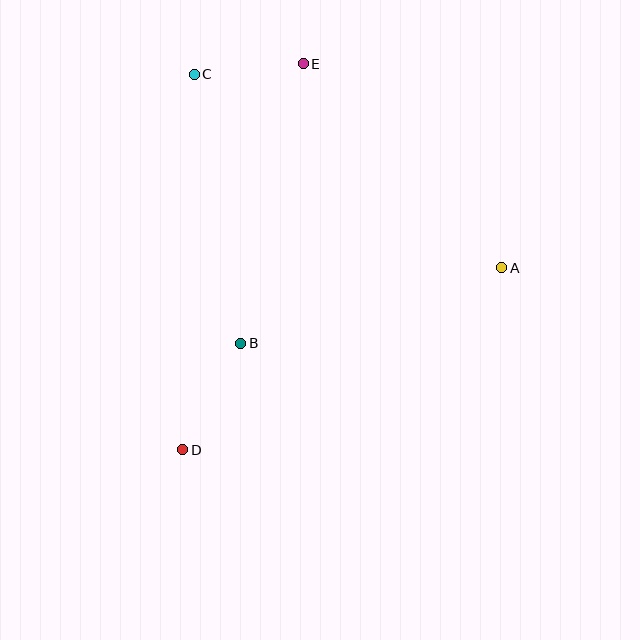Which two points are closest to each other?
Points C and E are closest to each other.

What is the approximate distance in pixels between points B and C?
The distance between B and C is approximately 273 pixels.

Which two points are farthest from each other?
Points D and E are farthest from each other.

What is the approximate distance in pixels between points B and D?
The distance between B and D is approximately 121 pixels.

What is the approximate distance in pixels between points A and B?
The distance between A and B is approximately 272 pixels.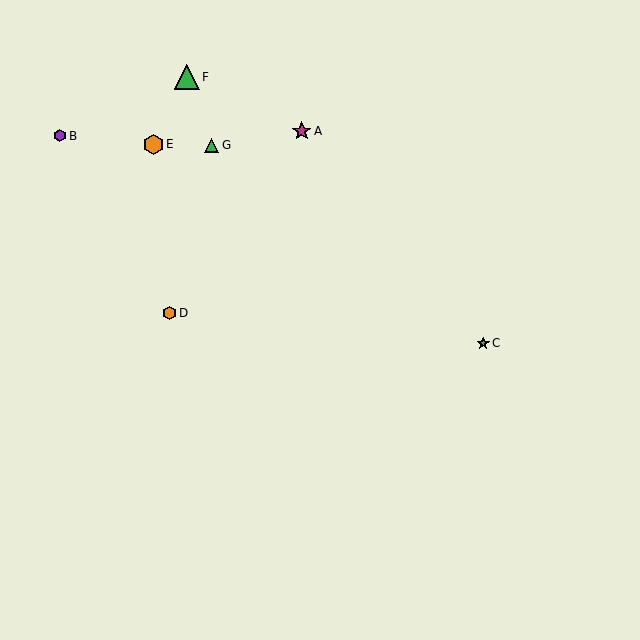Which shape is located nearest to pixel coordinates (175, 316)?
The orange hexagon (labeled D) at (169, 313) is nearest to that location.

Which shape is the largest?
The green triangle (labeled F) is the largest.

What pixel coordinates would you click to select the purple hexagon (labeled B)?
Click at (60, 136) to select the purple hexagon B.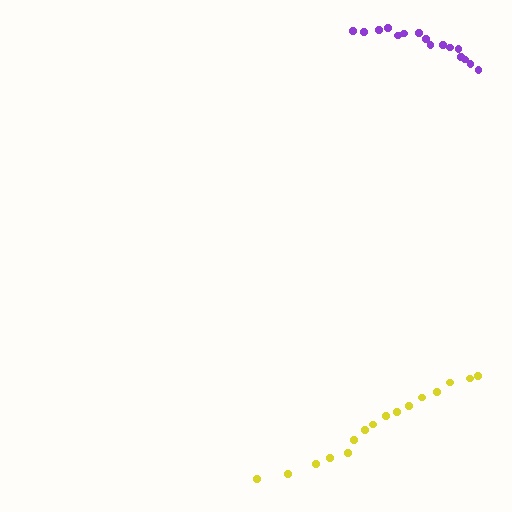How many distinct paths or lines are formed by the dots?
There are 2 distinct paths.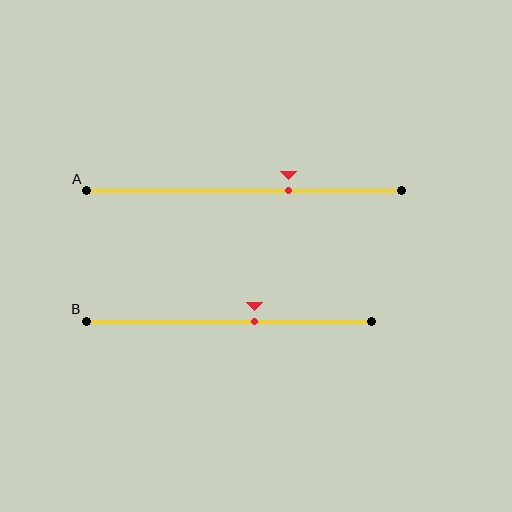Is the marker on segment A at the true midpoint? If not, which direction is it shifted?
No, the marker on segment A is shifted to the right by about 14% of the segment length.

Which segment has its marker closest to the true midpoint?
Segment B has its marker closest to the true midpoint.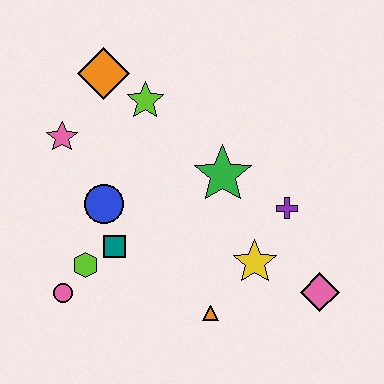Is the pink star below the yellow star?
No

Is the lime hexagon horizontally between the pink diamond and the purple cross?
No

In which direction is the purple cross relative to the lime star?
The purple cross is to the right of the lime star.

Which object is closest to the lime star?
The orange diamond is closest to the lime star.